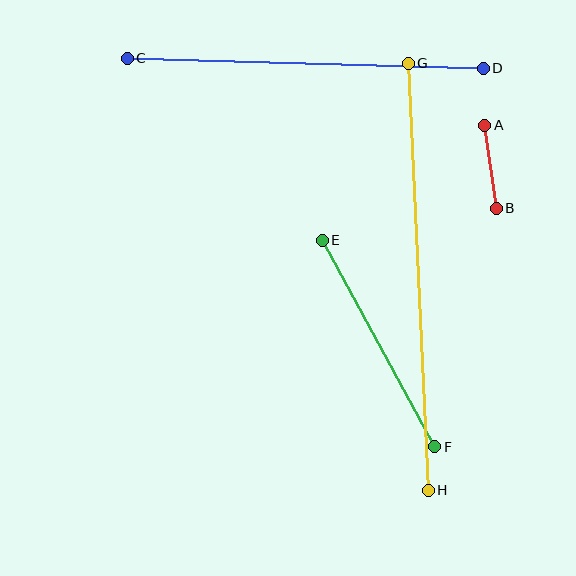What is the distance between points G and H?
The distance is approximately 427 pixels.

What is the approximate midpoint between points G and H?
The midpoint is at approximately (418, 277) pixels.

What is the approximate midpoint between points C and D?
The midpoint is at approximately (305, 63) pixels.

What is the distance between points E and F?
The distance is approximately 235 pixels.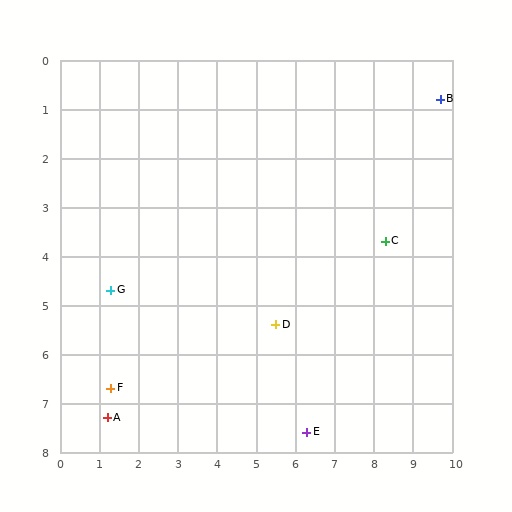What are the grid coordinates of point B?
Point B is at approximately (9.7, 0.8).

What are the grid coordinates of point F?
Point F is at approximately (1.3, 6.7).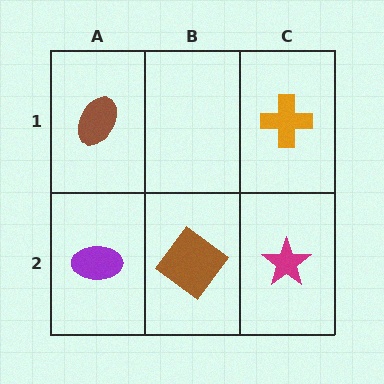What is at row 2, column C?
A magenta star.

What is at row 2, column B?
A brown diamond.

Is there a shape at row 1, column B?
No, that cell is empty.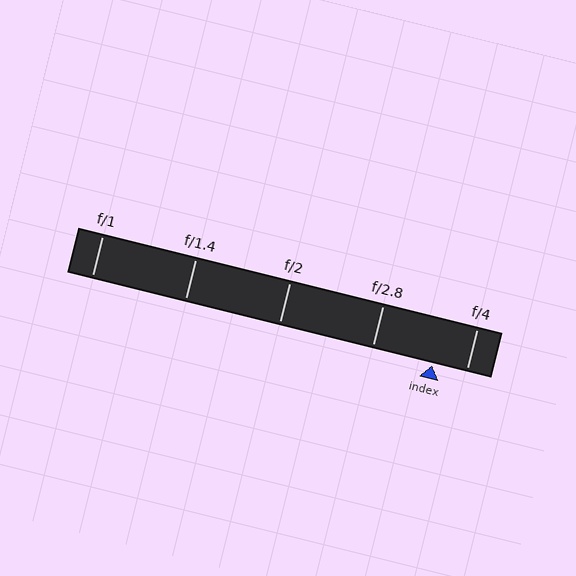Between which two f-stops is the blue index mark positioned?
The index mark is between f/2.8 and f/4.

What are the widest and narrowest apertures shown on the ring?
The widest aperture shown is f/1 and the narrowest is f/4.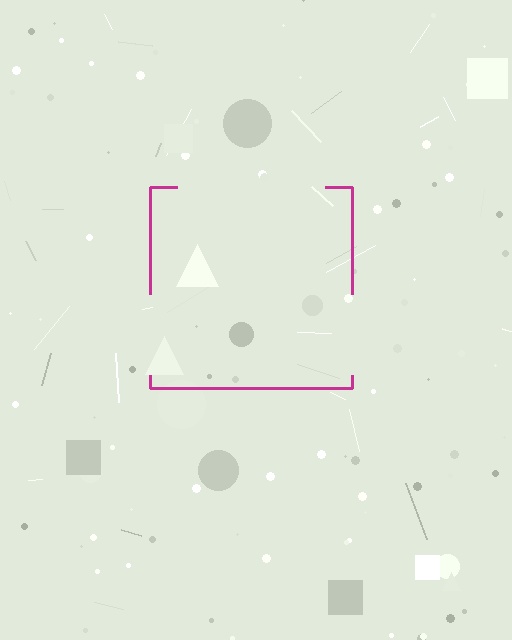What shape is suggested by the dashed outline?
The dashed outline suggests a square.